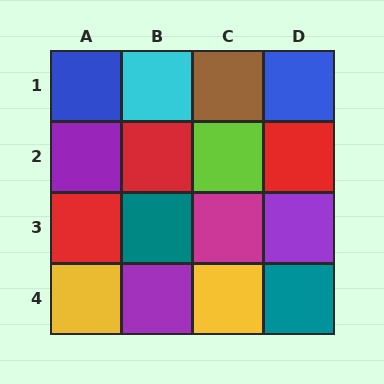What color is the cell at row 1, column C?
Brown.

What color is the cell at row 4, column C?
Yellow.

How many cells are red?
3 cells are red.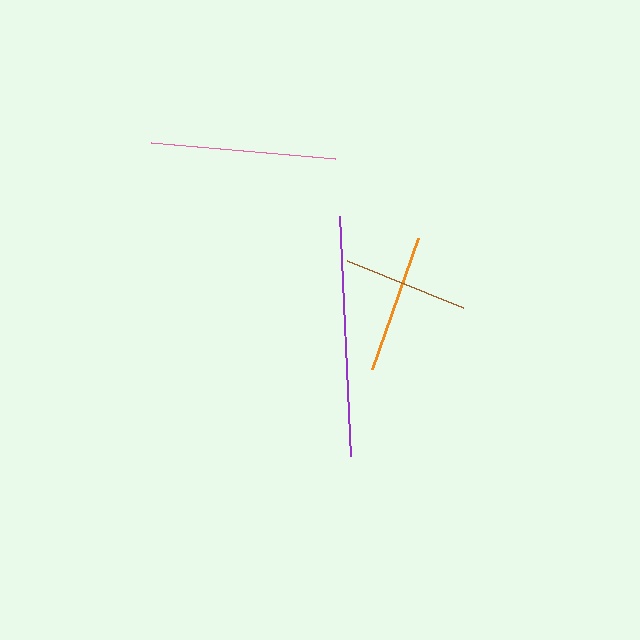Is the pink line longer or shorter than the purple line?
The purple line is longer than the pink line.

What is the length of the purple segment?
The purple segment is approximately 240 pixels long.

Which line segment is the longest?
The purple line is the longest at approximately 240 pixels.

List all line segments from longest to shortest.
From longest to shortest: purple, pink, orange, brown.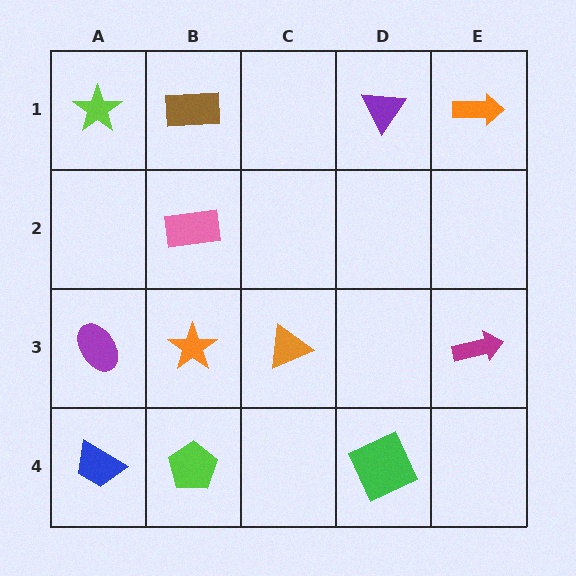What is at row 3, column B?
An orange star.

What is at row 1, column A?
A lime star.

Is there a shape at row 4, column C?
No, that cell is empty.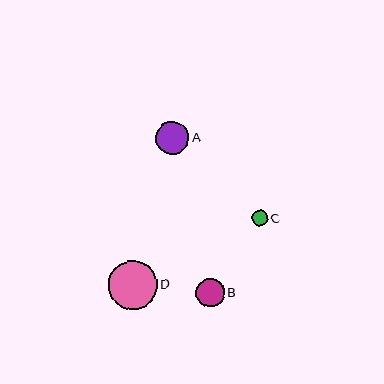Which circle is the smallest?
Circle C is the smallest with a size of approximately 16 pixels.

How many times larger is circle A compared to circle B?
Circle A is approximately 1.2 times the size of circle B.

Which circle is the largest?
Circle D is the largest with a size of approximately 49 pixels.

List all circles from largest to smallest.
From largest to smallest: D, A, B, C.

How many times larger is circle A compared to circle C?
Circle A is approximately 2.0 times the size of circle C.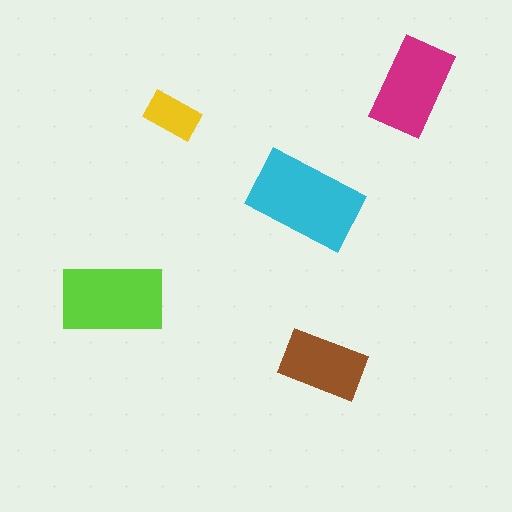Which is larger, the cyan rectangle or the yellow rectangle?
The cyan one.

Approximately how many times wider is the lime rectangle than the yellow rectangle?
About 2 times wider.